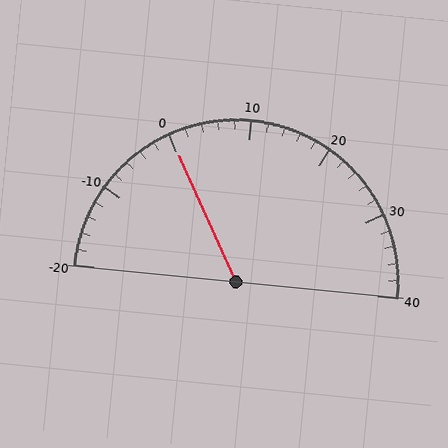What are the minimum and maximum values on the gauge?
The gauge ranges from -20 to 40.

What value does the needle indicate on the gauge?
The needle indicates approximately 0.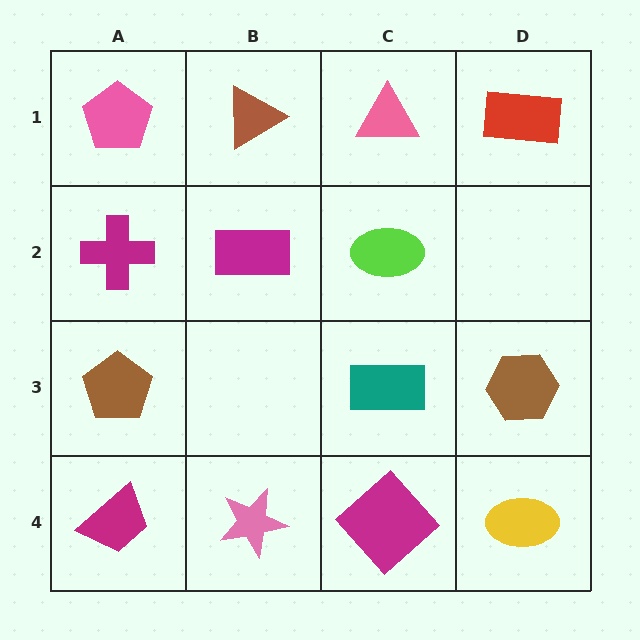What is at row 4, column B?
A pink star.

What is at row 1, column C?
A pink triangle.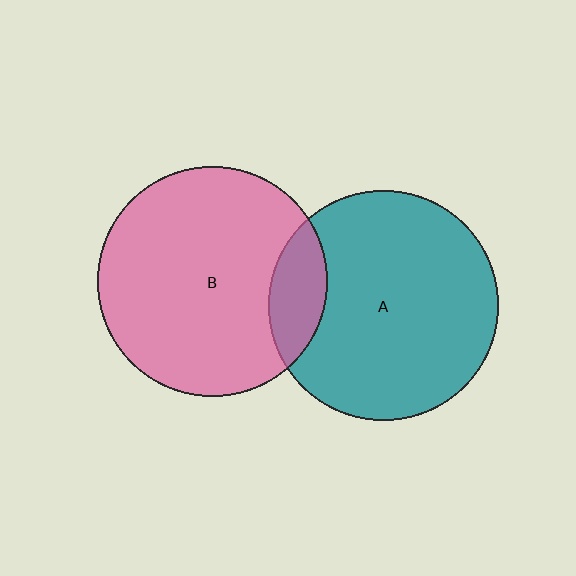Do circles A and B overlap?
Yes.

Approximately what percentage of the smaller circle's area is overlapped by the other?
Approximately 15%.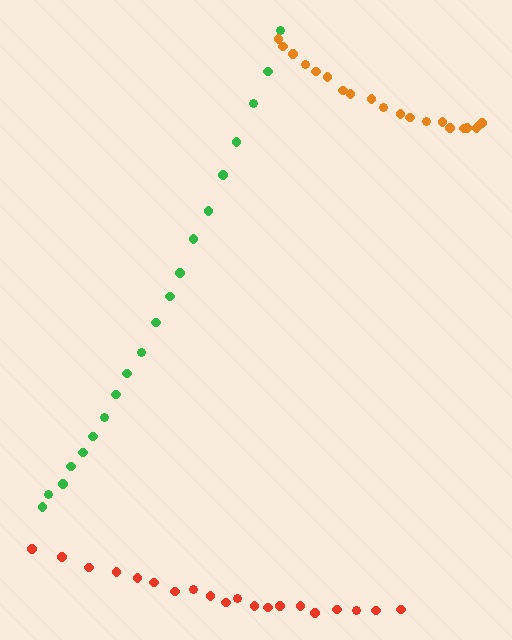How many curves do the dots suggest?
There are 3 distinct paths.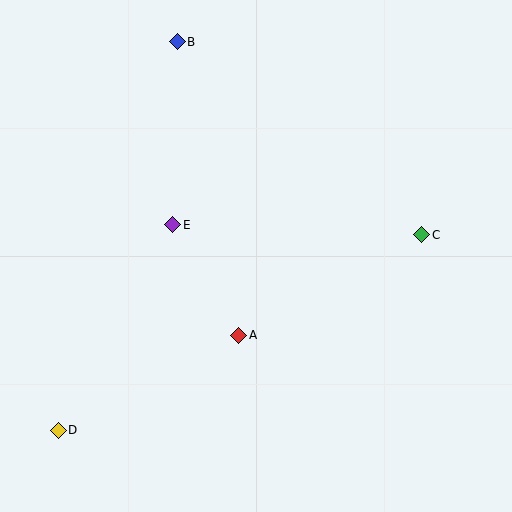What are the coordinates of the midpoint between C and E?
The midpoint between C and E is at (297, 230).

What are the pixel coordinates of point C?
Point C is at (422, 235).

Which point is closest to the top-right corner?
Point C is closest to the top-right corner.